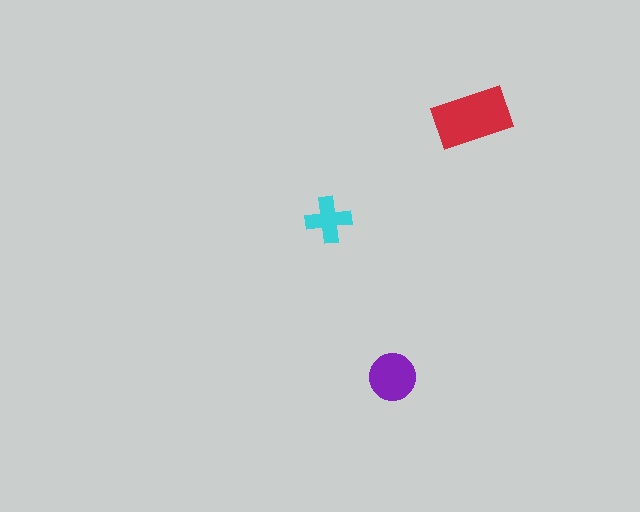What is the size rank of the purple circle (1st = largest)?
2nd.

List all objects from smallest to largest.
The cyan cross, the purple circle, the red rectangle.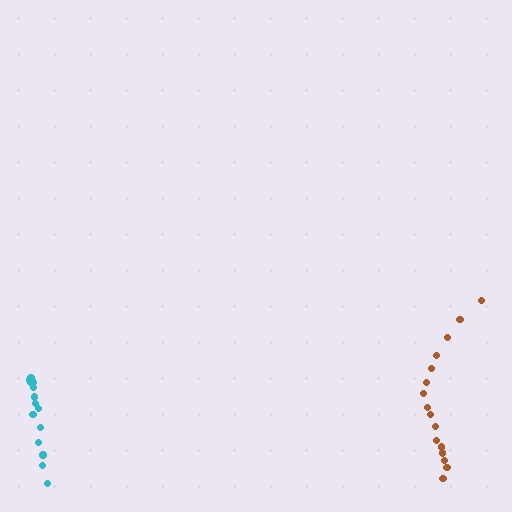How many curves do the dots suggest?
There are 2 distinct paths.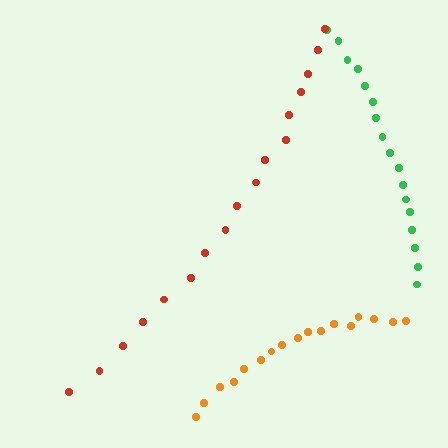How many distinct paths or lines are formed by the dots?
There are 3 distinct paths.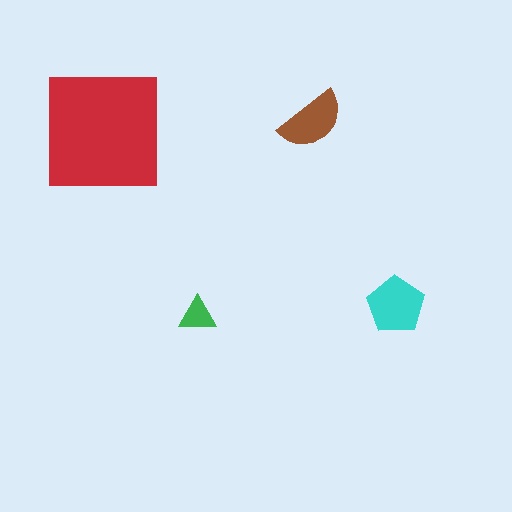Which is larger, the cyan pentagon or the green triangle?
The cyan pentagon.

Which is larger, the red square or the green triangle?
The red square.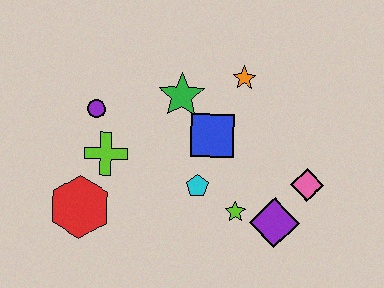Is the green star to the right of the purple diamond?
No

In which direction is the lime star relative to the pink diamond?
The lime star is to the left of the pink diamond.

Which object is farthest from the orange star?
The red hexagon is farthest from the orange star.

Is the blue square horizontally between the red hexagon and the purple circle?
No